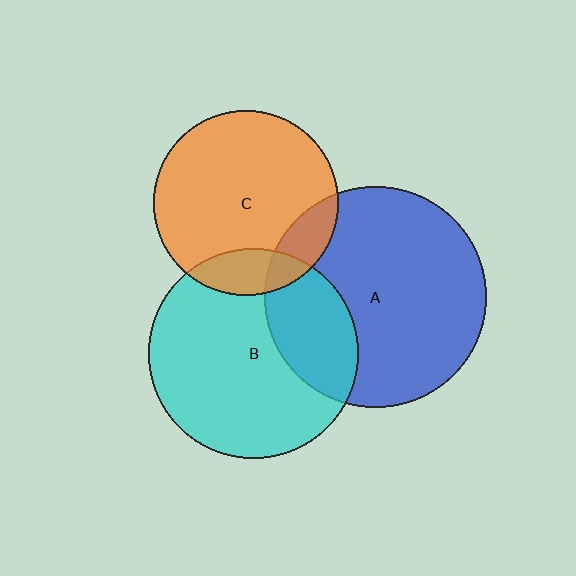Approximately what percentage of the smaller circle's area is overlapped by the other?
Approximately 15%.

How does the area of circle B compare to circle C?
Approximately 1.3 times.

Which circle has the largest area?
Circle A (blue).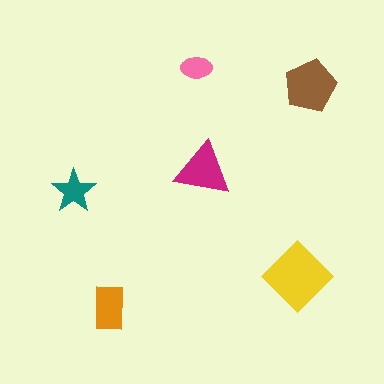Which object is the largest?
The yellow diamond.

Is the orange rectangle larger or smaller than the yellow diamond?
Smaller.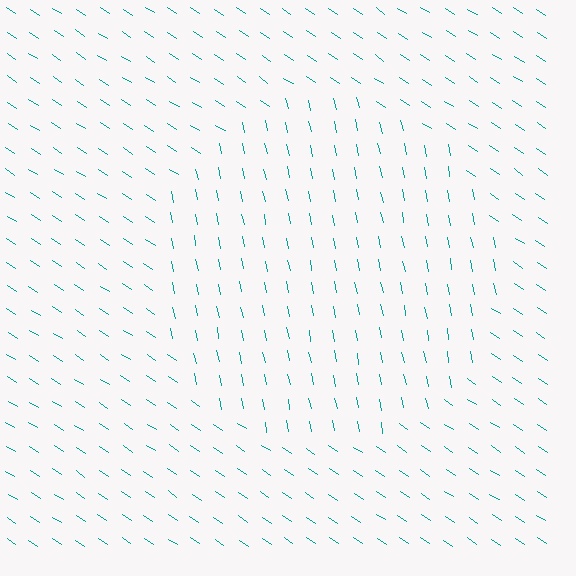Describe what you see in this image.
The image is filled with small teal line segments. A circle region in the image has lines oriented differently from the surrounding lines, creating a visible texture boundary.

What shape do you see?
I see a circle.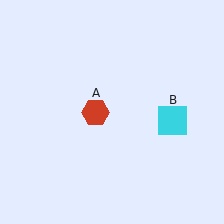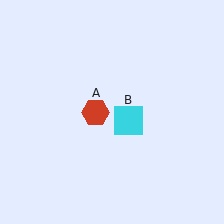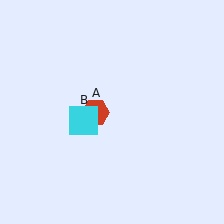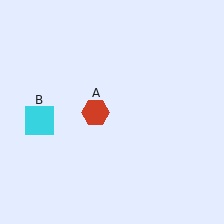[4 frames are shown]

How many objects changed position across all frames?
1 object changed position: cyan square (object B).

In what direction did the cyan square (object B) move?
The cyan square (object B) moved left.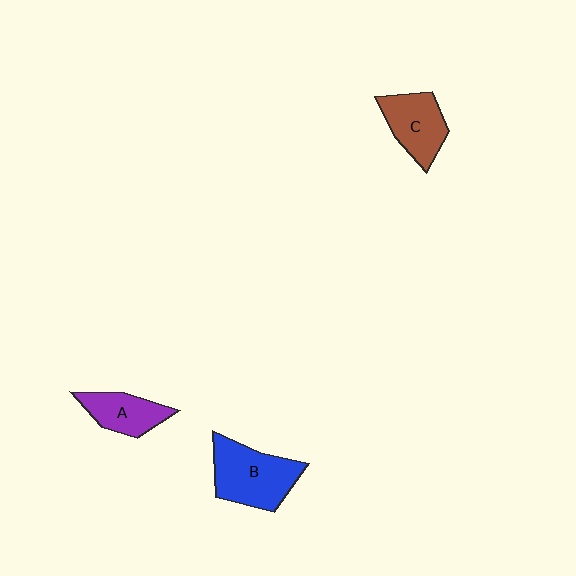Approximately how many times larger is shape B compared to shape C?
Approximately 1.4 times.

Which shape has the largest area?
Shape B (blue).